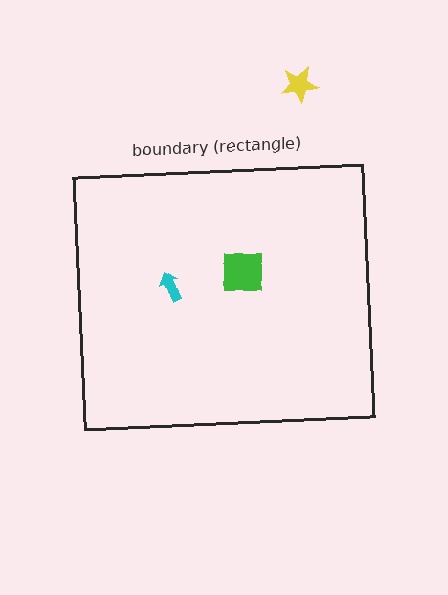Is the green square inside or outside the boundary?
Inside.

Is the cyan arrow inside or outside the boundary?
Inside.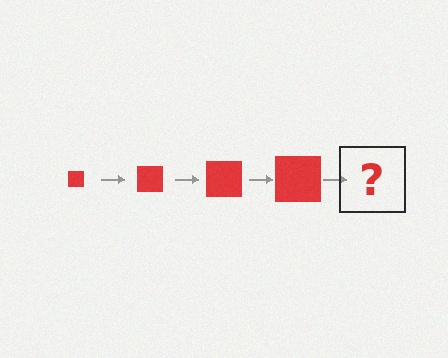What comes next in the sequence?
The next element should be a red square, larger than the previous one.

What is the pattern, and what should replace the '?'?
The pattern is that the square gets progressively larger each step. The '?' should be a red square, larger than the previous one.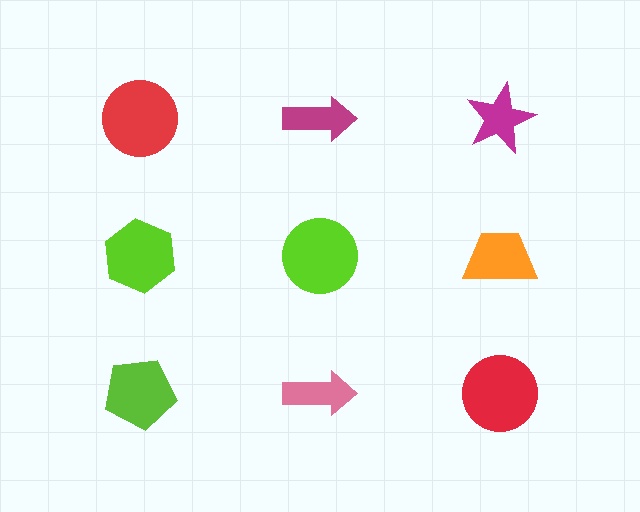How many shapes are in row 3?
3 shapes.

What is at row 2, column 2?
A lime circle.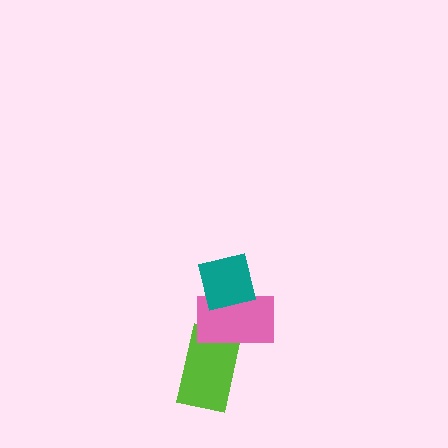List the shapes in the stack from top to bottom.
From top to bottom: the teal square, the pink rectangle, the lime rectangle.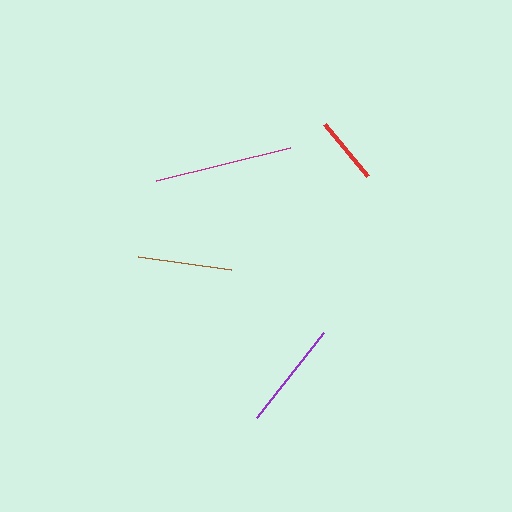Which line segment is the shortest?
The red line is the shortest at approximately 68 pixels.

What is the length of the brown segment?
The brown segment is approximately 94 pixels long.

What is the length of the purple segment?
The purple segment is approximately 108 pixels long.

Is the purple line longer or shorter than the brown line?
The purple line is longer than the brown line.